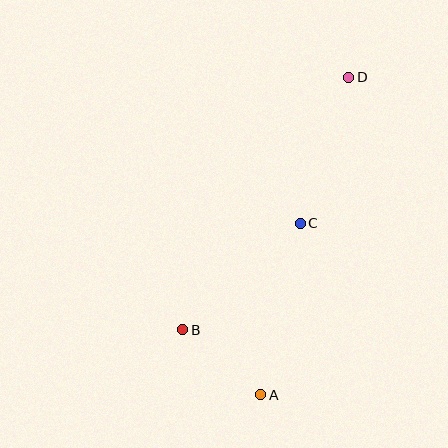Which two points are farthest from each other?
Points A and D are farthest from each other.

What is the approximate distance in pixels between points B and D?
The distance between B and D is approximately 302 pixels.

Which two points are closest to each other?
Points A and B are closest to each other.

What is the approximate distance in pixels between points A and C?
The distance between A and C is approximately 176 pixels.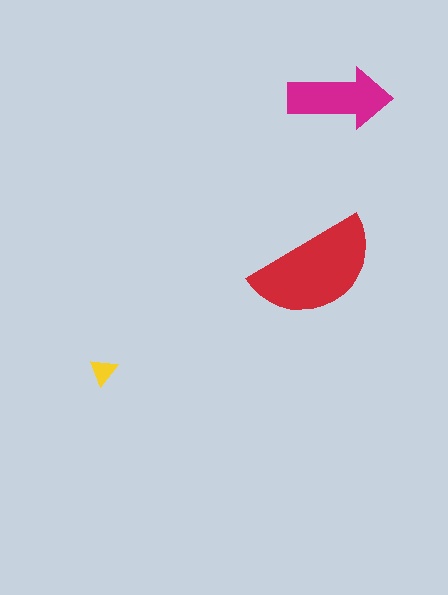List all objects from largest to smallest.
The red semicircle, the magenta arrow, the yellow triangle.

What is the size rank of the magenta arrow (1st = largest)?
2nd.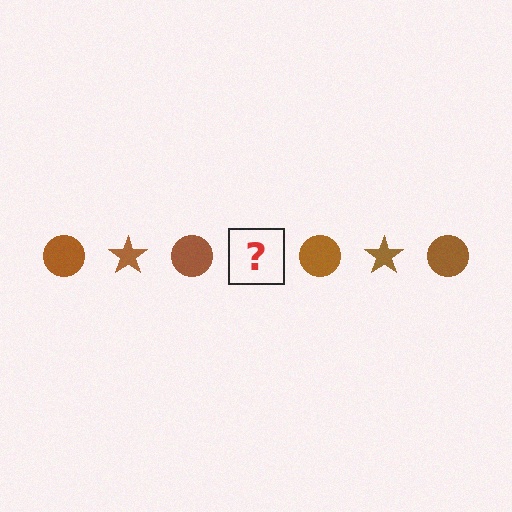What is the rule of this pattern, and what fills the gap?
The rule is that the pattern cycles through circle, star shapes in brown. The gap should be filled with a brown star.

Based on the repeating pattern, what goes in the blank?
The blank should be a brown star.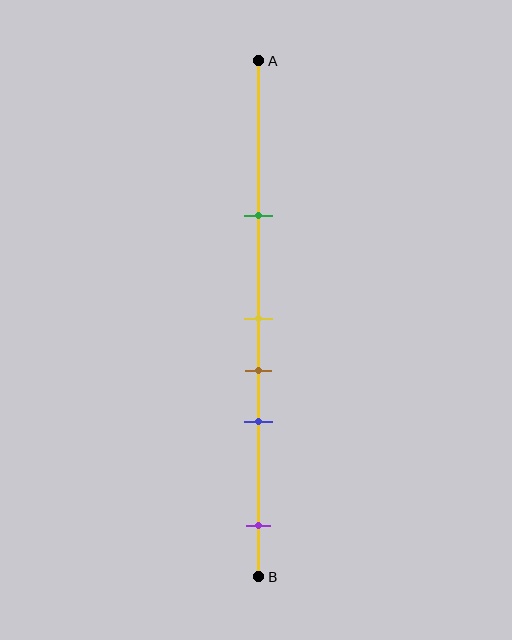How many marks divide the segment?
There are 5 marks dividing the segment.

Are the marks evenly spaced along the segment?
No, the marks are not evenly spaced.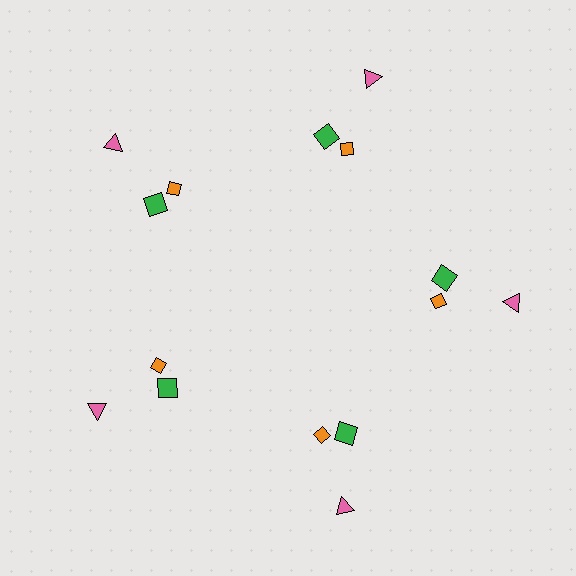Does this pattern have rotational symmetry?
Yes, this pattern has 5-fold rotational symmetry. It looks the same after rotating 72 degrees around the center.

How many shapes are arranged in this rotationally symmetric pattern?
There are 15 shapes, arranged in 5 groups of 3.